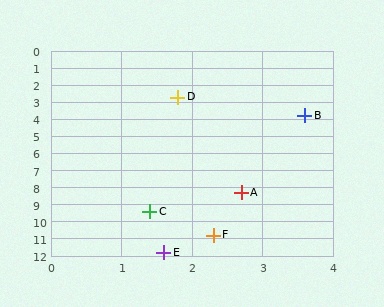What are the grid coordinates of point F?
Point F is at approximately (2.3, 10.8).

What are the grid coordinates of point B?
Point B is at approximately (3.6, 3.8).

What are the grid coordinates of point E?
Point E is at approximately (1.6, 11.8).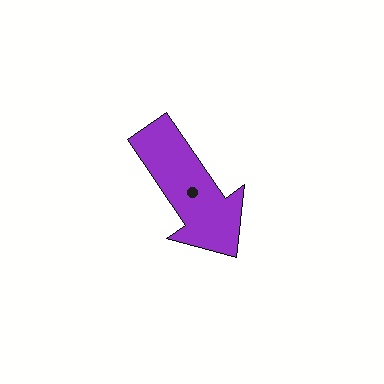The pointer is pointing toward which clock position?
Roughly 5 o'clock.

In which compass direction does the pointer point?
Southeast.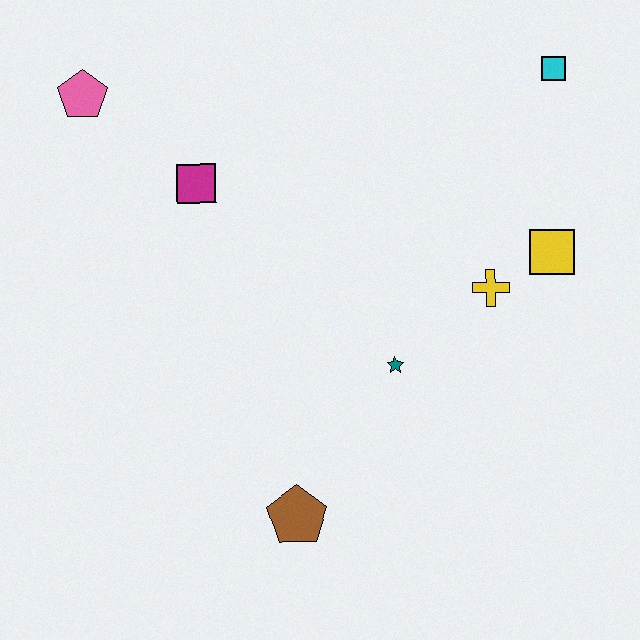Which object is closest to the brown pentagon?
The teal star is closest to the brown pentagon.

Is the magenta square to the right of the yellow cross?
No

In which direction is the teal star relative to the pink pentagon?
The teal star is to the right of the pink pentagon.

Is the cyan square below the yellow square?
No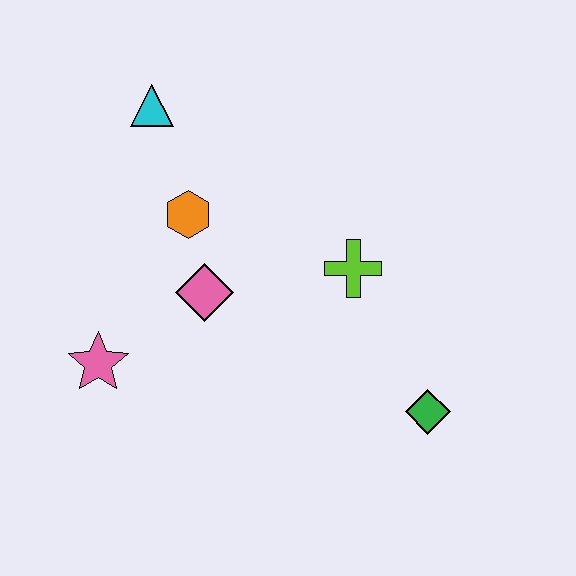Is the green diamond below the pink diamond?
Yes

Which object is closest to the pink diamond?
The orange hexagon is closest to the pink diamond.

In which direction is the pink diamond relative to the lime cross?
The pink diamond is to the left of the lime cross.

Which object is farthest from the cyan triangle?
The green diamond is farthest from the cyan triangle.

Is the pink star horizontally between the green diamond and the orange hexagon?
No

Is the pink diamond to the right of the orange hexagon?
Yes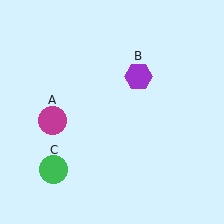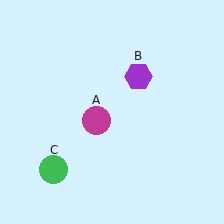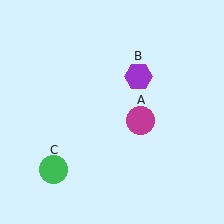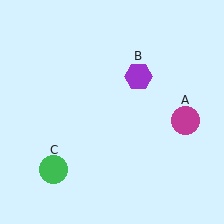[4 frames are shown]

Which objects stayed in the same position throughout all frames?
Purple hexagon (object B) and green circle (object C) remained stationary.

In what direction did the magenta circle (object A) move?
The magenta circle (object A) moved right.